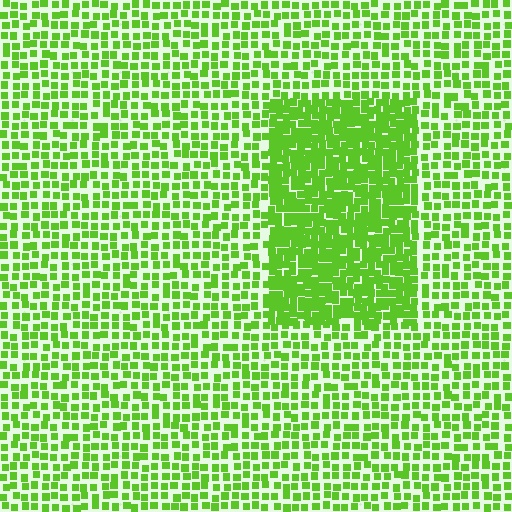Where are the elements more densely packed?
The elements are more densely packed inside the rectangle boundary.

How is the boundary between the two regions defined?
The boundary is defined by a change in element density (approximately 2.0x ratio). All elements are the same color, size, and shape.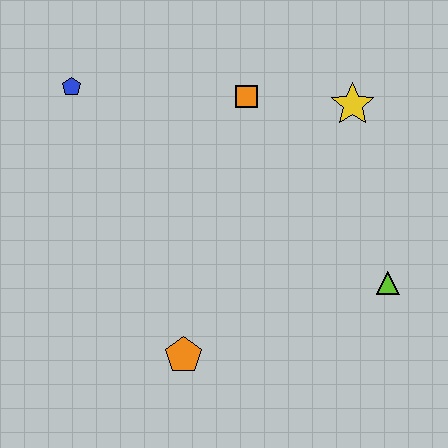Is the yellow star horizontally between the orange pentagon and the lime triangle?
Yes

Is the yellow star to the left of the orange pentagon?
No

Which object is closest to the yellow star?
The orange square is closest to the yellow star.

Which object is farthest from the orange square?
The orange pentagon is farthest from the orange square.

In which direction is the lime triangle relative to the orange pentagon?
The lime triangle is to the right of the orange pentagon.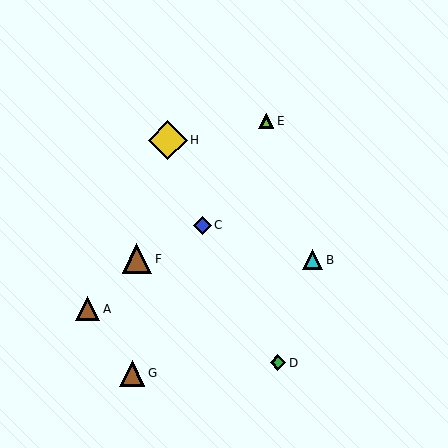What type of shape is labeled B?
Shape B is a cyan triangle.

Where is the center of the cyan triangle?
The center of the cyan triangle is at (313, 260).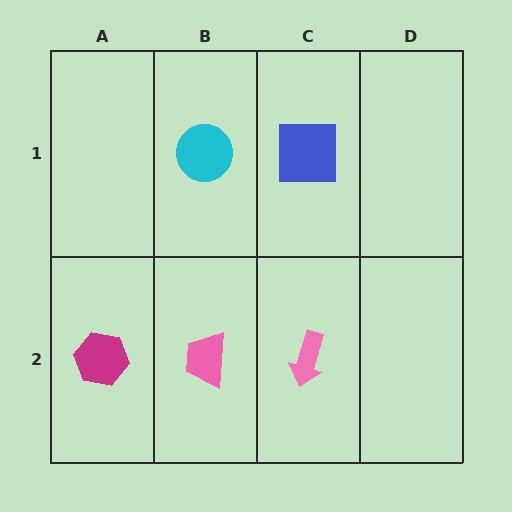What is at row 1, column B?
A cyan circle.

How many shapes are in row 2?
3 shapes.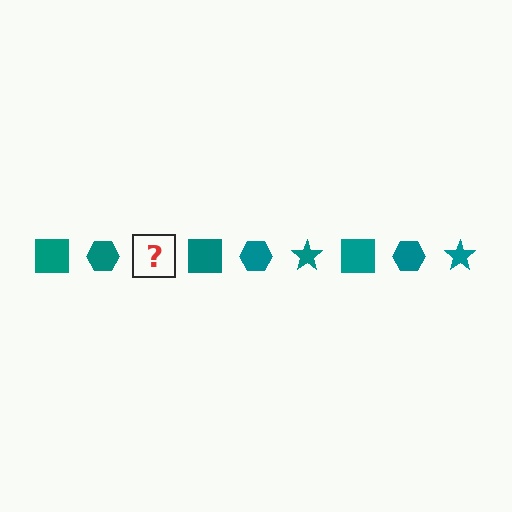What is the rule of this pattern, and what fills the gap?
The rule is that the pattern cycles through square, hexagon, star shapes in teal. The gap should be filled with a teal star.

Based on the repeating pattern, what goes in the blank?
The blank should be a teal star.